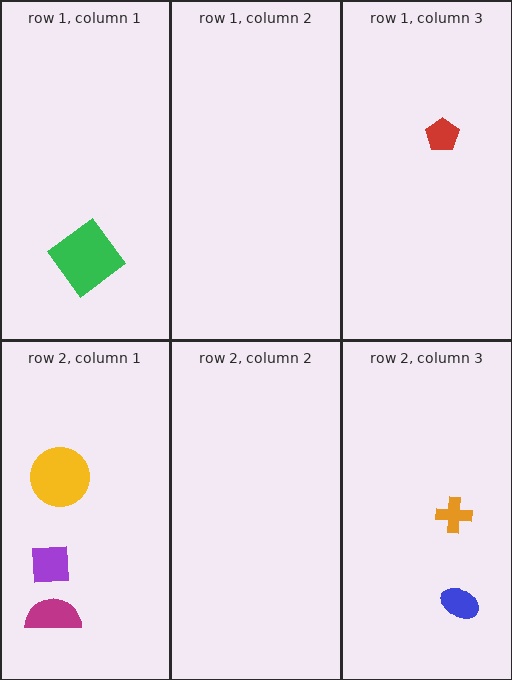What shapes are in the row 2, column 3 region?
The blue ellipse, the orange cross.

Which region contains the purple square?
The row 2, column 1 region.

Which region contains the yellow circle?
The row 2, column 1 region.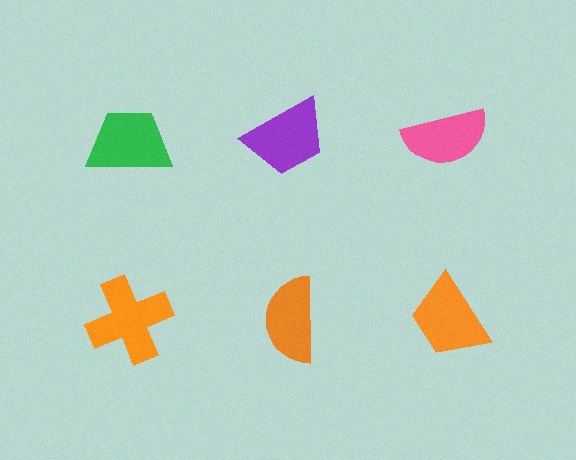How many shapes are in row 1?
3 shapes.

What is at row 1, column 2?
A purple trapezoid.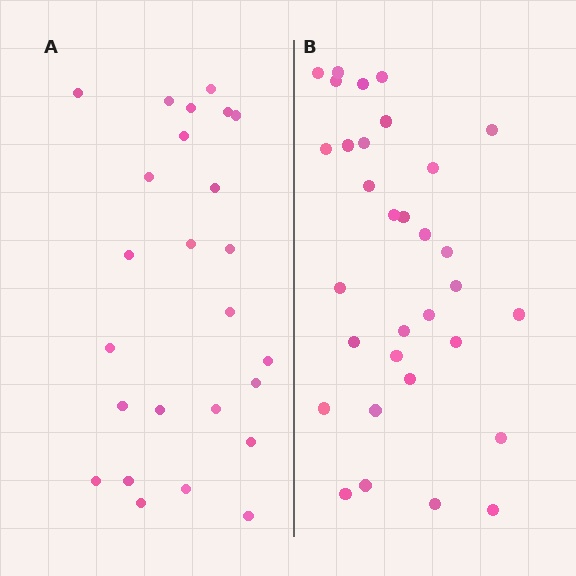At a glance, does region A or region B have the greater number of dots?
Region B (the right region) has more dots.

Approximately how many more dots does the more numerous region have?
Region B has roughly 8 or so more dots than region A.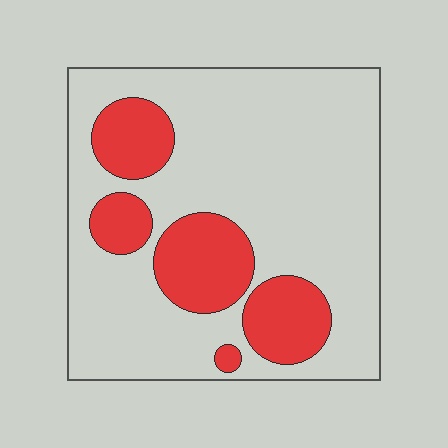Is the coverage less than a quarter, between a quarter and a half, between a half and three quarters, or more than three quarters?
Less than a quarter.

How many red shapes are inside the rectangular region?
5.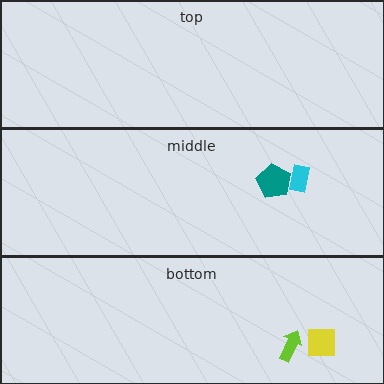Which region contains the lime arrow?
The bottom region.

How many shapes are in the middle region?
2.